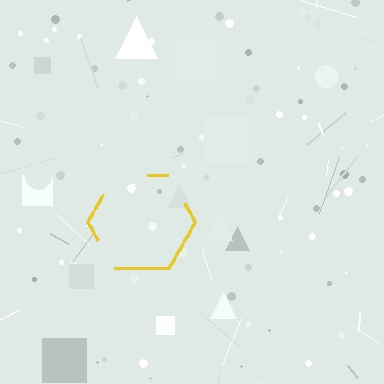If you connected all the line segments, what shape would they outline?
They would outline a hexagon.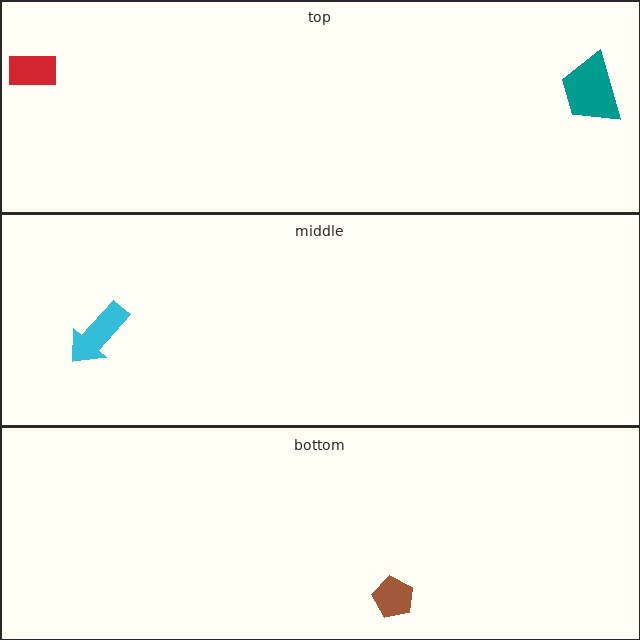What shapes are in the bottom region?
The brown pentagon.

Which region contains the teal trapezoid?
The top region.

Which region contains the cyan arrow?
The middle region.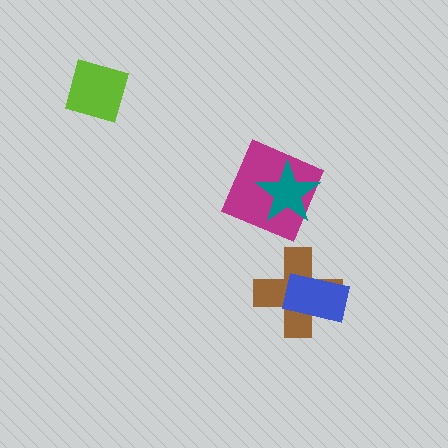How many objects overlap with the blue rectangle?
1 object overlaps with the blue rectangle.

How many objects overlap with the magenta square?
1 object overlaps with the magenta square.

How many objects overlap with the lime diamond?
0 objects overlap with the lime diamond.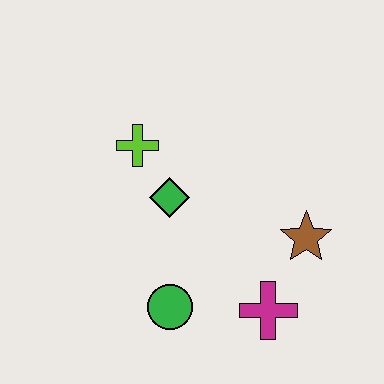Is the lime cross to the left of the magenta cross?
Yes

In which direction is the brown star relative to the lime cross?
The brown star is to the right of the lime cross.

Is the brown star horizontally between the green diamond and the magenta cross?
No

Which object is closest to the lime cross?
The green diamond is closest to the lime cross.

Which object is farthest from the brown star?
The lime cross is farthest from the brown star.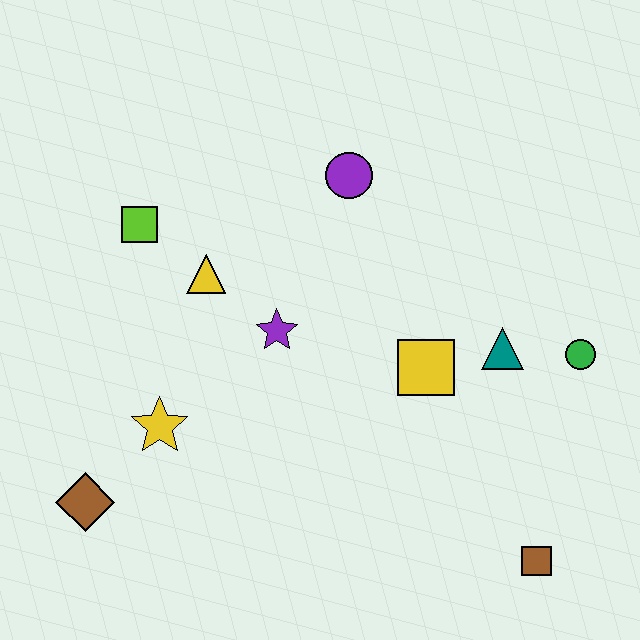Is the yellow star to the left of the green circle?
Yes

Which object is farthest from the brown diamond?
The green circle is farthest from the brown diamond.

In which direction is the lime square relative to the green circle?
The lime square is to the left of the green circle.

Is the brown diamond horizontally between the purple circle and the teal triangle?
No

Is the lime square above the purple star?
Yes